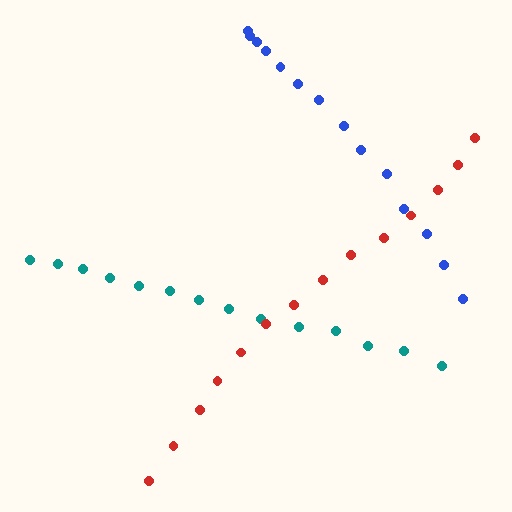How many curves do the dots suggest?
There are 3 distinct paths.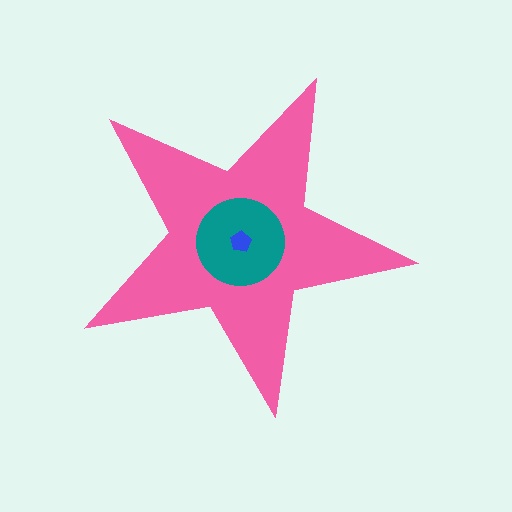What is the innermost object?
The blue pentagon.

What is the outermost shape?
The pink star.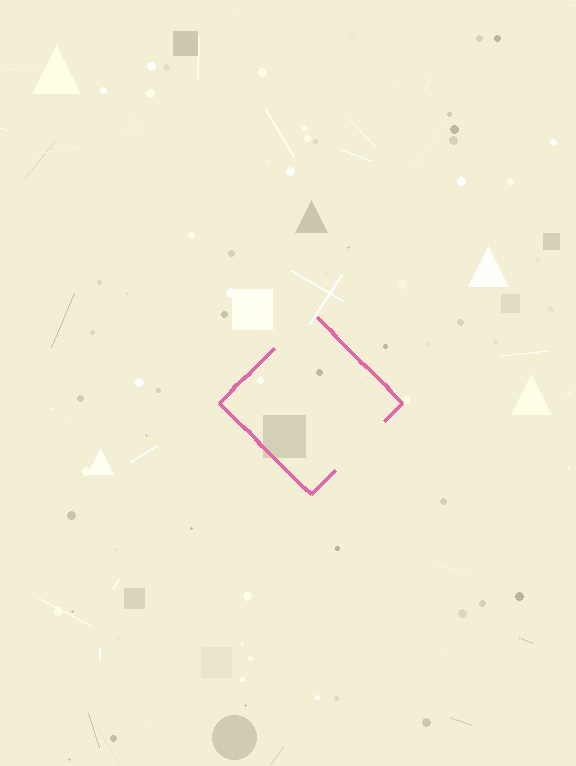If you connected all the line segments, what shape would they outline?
They would outline a diamond.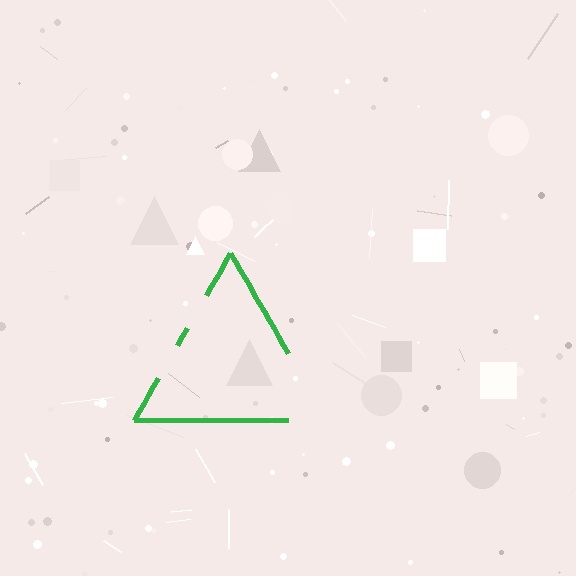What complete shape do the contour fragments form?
The contour fragments form a triangle.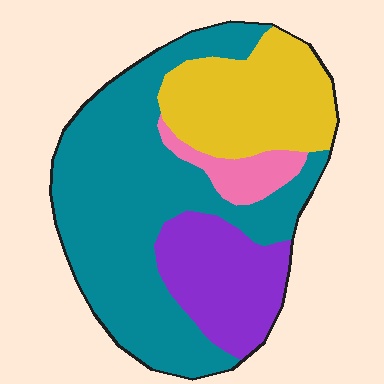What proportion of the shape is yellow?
Yellow covers around 25% of the shape.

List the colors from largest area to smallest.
From largest to smallest: teal, yellow, purple, pink.